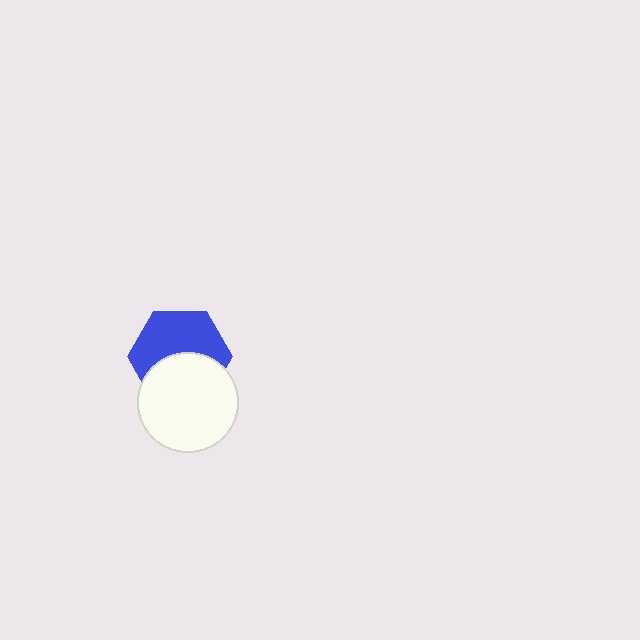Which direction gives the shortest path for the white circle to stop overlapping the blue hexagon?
Moving down gives the shortest separation.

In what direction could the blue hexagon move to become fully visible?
The blue hexagon could move up. That would shift it out from behind the white circle entirely.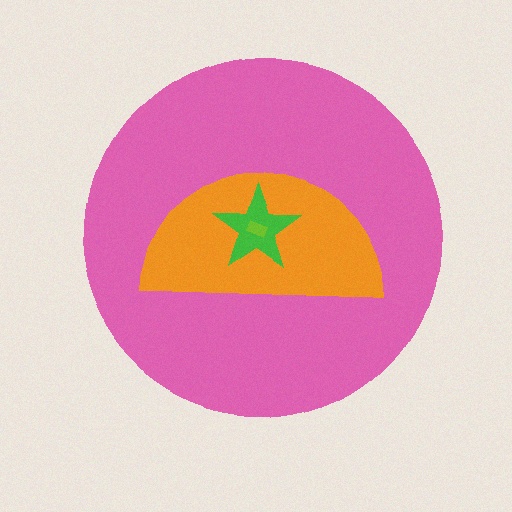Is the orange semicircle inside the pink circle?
Yes.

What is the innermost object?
The lime rectangle.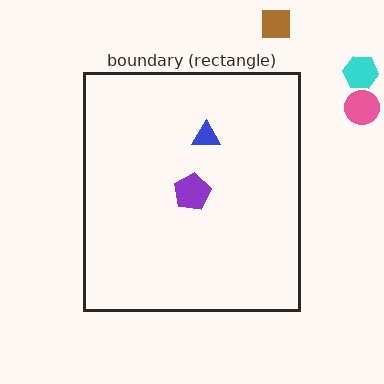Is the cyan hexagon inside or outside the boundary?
Outside.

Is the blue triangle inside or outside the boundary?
Inside.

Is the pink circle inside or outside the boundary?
Outside.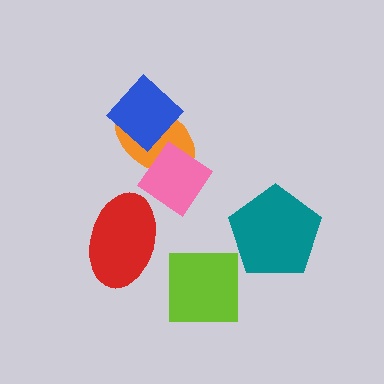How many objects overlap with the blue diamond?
1 object overlaps with the blue diamond.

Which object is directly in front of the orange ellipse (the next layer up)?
The blue diamond is directly in front of the orange ellipse.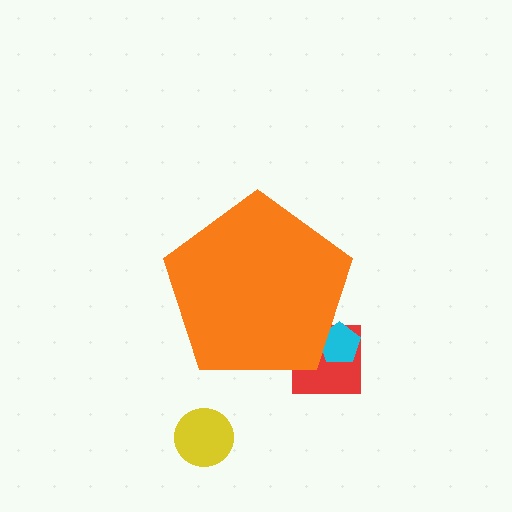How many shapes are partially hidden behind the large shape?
2 shapes are partially hidden.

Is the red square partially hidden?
Yes, the red square is partially hidden behind the orange pentagon.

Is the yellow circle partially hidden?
No, the yellow circle is fully visible.